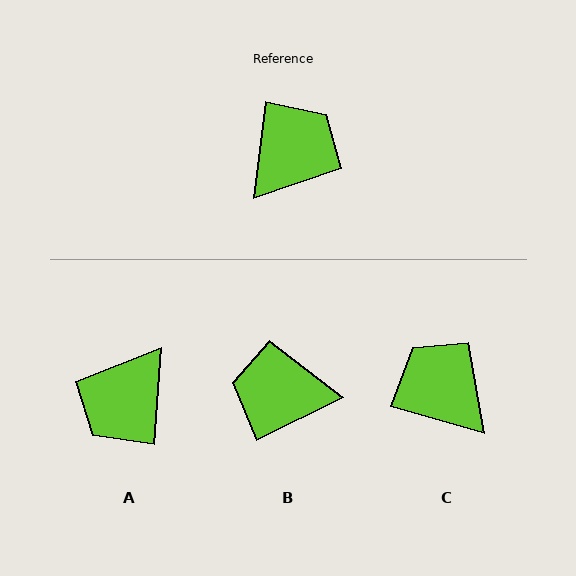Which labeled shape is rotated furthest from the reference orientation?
A, about 178 degrees away.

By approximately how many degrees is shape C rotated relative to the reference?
Approximately 81 degrees counter-clockwise.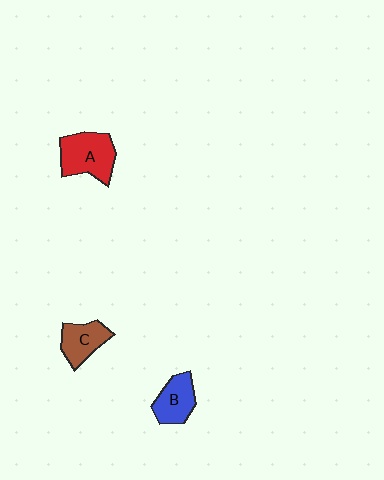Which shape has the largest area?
Shape A (red).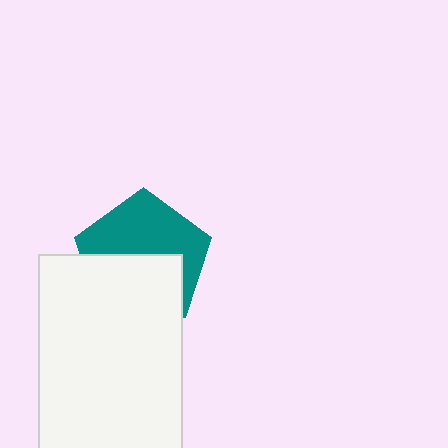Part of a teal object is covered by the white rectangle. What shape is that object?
It is a pentagon.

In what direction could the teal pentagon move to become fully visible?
The teal pentagon could move up. That would shift it out from behind the white rectangle entirely.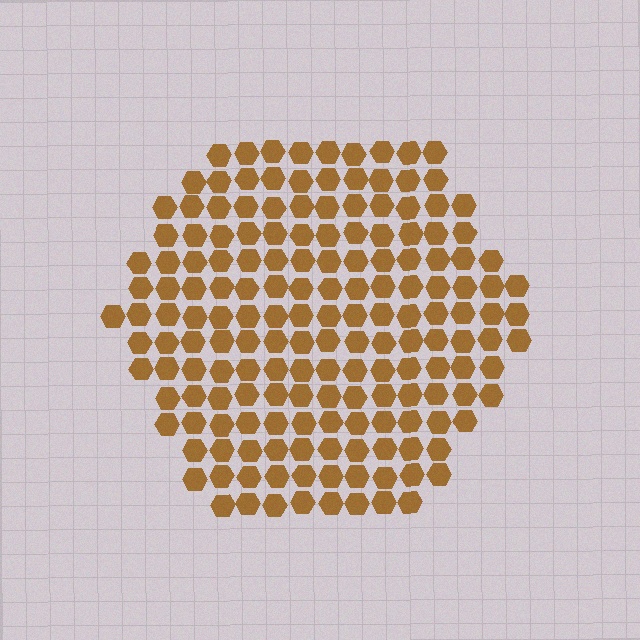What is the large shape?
The large shape is a hexagon.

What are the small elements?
The small elements are hexagons.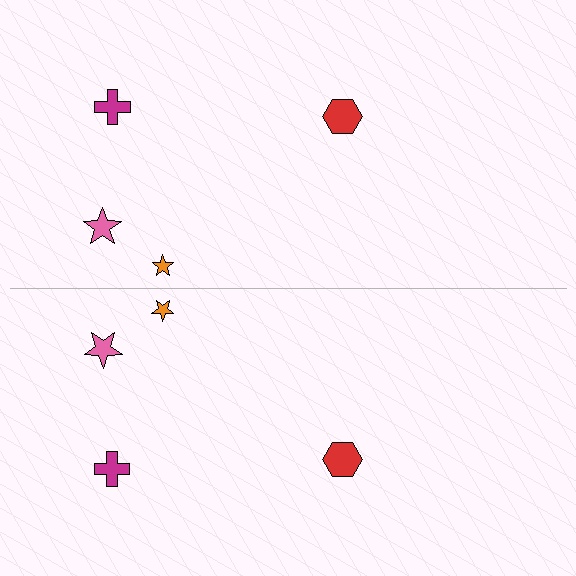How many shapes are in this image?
There are 8 shapes in this image.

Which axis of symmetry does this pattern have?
The pattern has a horizontal axis of symmetry running through the center of the image.